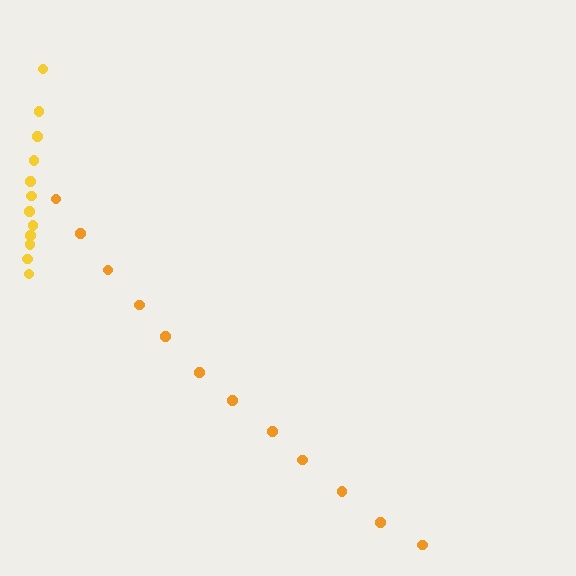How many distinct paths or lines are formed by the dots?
There are 2 distinct paths.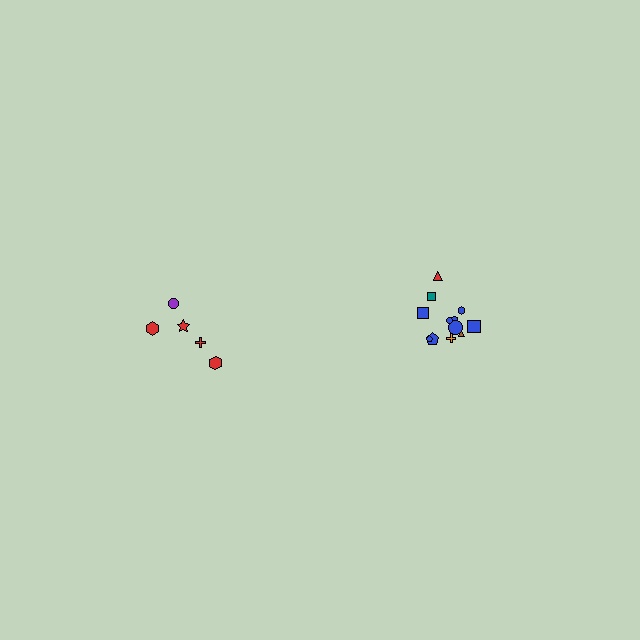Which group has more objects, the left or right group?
The right group.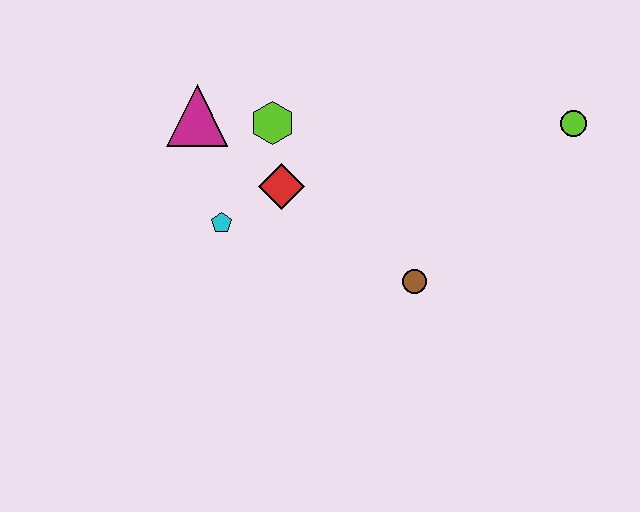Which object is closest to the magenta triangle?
The lime hexagon is closest to the magenta triangle.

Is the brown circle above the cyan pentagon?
No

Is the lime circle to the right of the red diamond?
Yes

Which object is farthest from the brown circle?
The magenta triangle is farthest from the brown circle.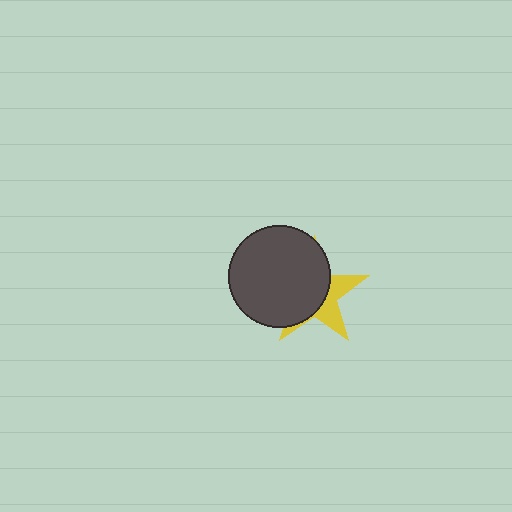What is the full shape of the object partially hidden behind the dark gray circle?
The partially hidden object is a yellow star.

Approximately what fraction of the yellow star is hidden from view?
Roughly 64% of the yellow star is hidden behind the dark gray circle.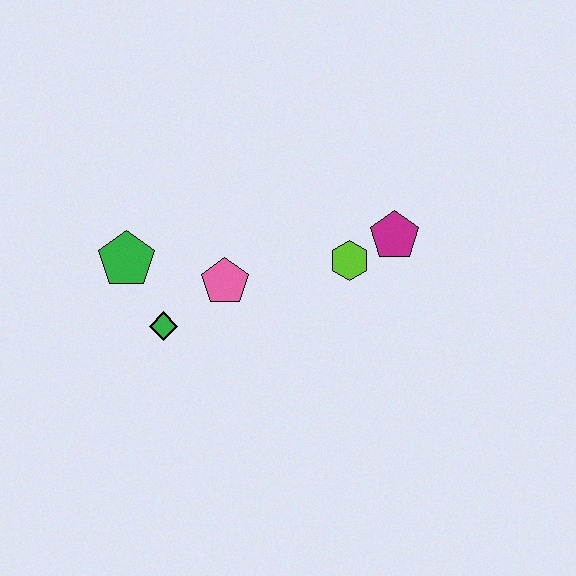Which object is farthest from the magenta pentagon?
The green pentagon is farthest from the magenta pentagon.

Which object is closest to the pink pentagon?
The green diamond is closest to the pink pentagon.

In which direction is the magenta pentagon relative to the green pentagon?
The magenta pentagon is to the right of the green pentagon.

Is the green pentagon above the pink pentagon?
Yes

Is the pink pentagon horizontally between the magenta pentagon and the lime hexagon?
No